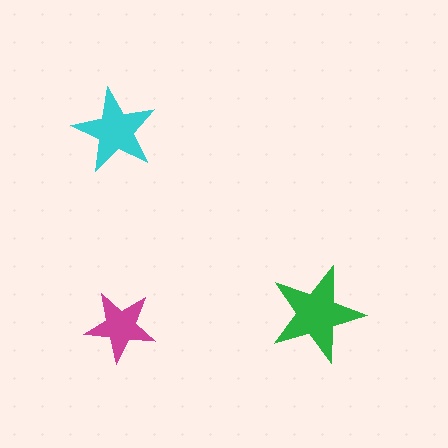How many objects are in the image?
There are 3 objects in the image.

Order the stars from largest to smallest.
the green one, the cyan one, the magenta one.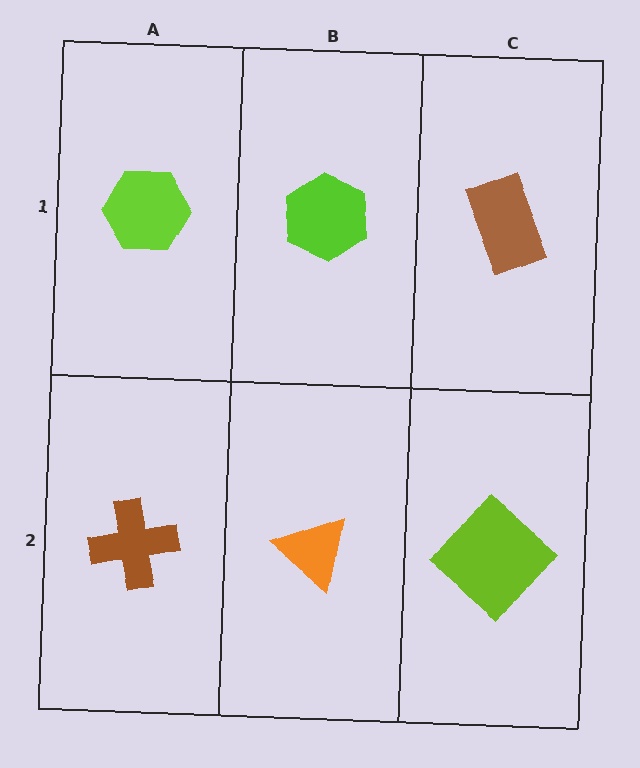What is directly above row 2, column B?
A lime hexagon.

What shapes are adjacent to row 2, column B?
A lime hexagon (row 1, column B), a brown cross (row 2, column A), a lime diamond (row 2, column C).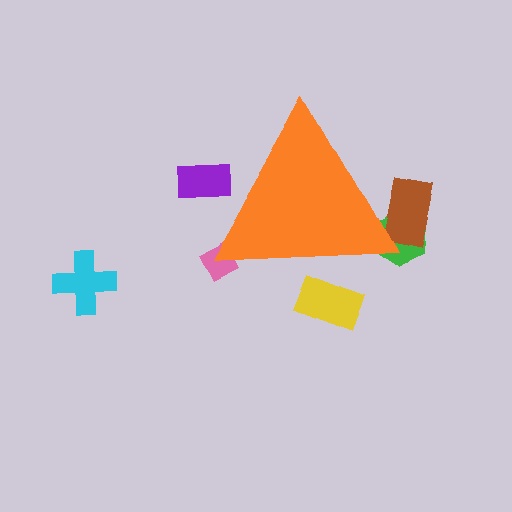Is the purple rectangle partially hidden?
Yes, the purple rectangle is partially hidden behind the orange triangle.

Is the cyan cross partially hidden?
No, the cyan cross is fully visible.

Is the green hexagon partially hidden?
Yes, the green hexagon is partially hidden behind the orange triangle.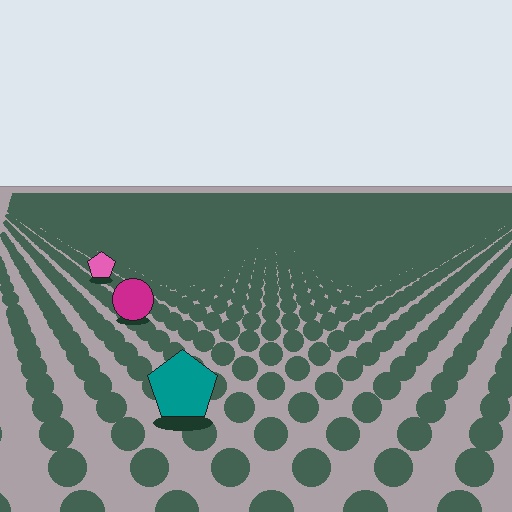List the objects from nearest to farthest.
From nearest to farthest: the teal pentagon, the magenta circle, the pink pentagon.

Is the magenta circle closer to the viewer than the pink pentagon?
Yes. The magenta circle is closer — you can tell from the texture gradient: the ground texture is coarser near it.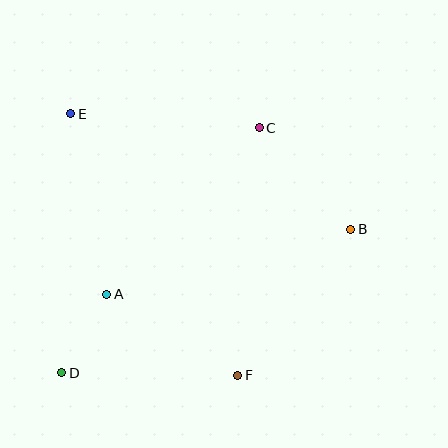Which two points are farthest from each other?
Points B and D are farthest from each other.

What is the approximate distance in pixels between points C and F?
The distance between C and F is approximately 249 pixels.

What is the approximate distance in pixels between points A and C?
The distance between A and C is approximately 226 pixels.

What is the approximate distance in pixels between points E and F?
The distance between E and F is approximately 310 pixels.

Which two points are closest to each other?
Points A and D are closest to each other.